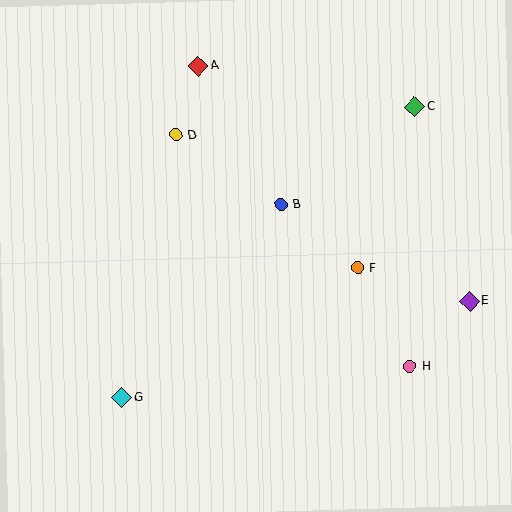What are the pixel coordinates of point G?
Point G is at (122, 398).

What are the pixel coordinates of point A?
Point A is at (198, 66).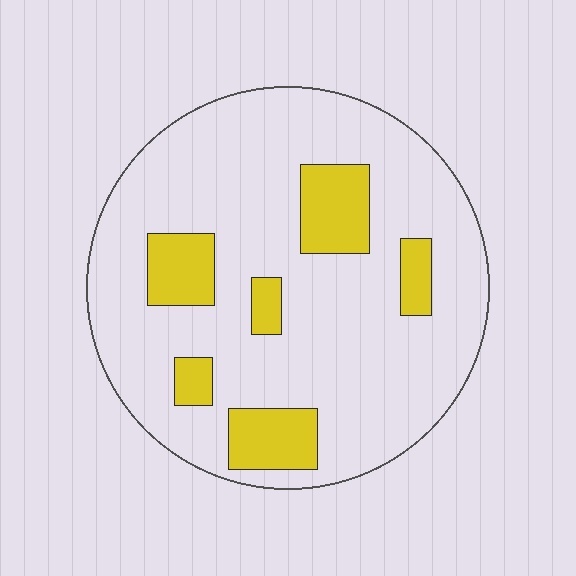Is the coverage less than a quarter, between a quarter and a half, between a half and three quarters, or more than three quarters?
Less than a quarter.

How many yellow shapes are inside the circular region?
6.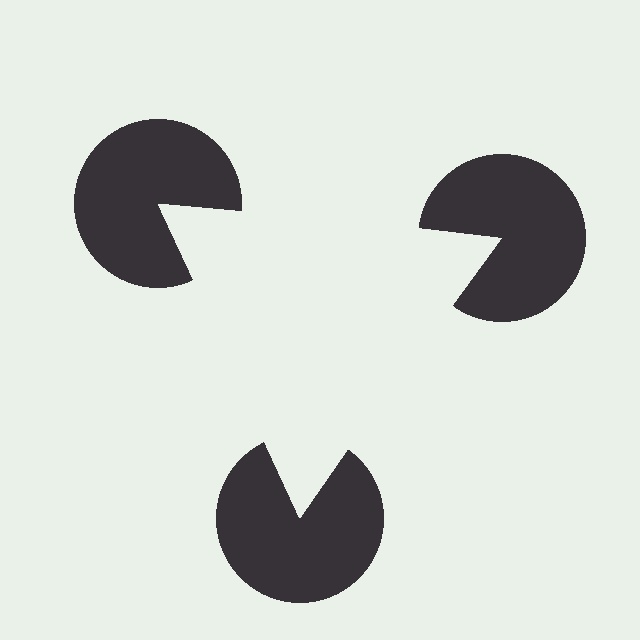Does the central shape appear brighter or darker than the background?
It typically appears slightly brighter than the background, even though no actual brightness change is drawn.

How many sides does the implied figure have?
3 sides.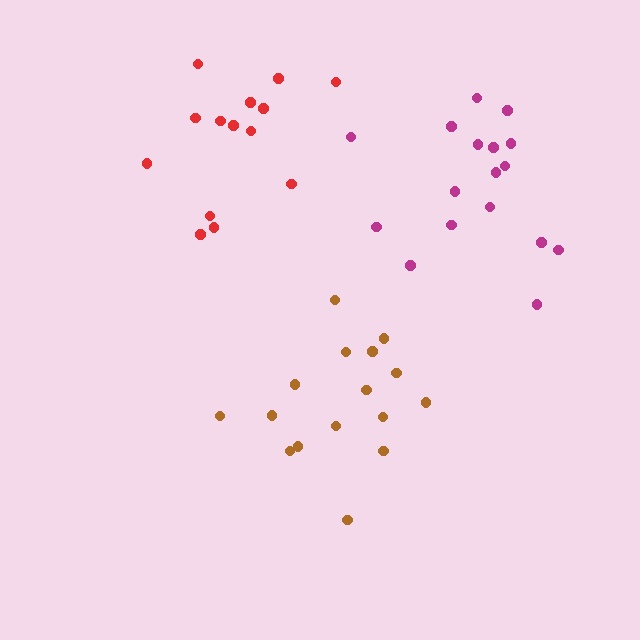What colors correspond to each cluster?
The clusters are colored: magenta, brown, red.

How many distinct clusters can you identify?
There are 3 distinct clusters.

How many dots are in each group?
Group 1: 17 dots, Group 2: 16 dots, Group 3: 14 dots (47 total).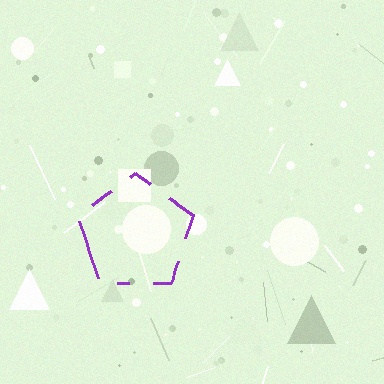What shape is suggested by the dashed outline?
The dashed outline suggests a pentagon.